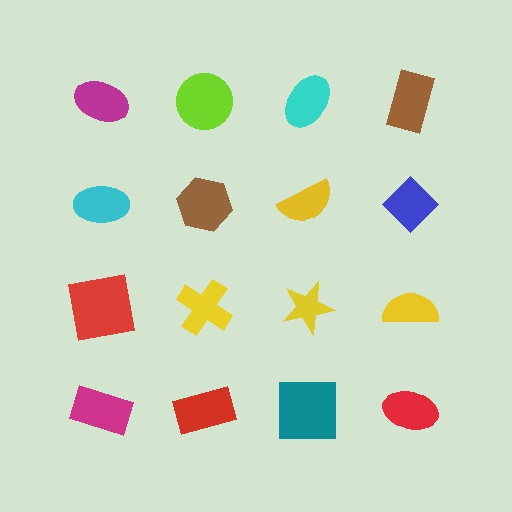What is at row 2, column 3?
A yellow semicircle.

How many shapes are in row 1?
4 shapes.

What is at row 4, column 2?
A red rectangle.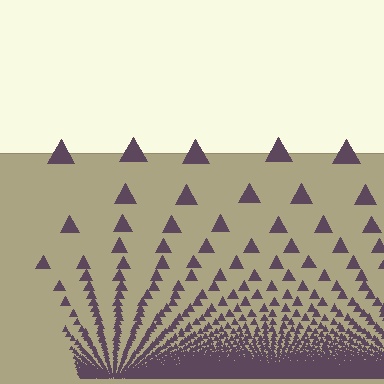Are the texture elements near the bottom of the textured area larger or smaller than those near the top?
Smaller. The gradient is inverted — elements near the bottom are smaller and denser.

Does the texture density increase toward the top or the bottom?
Density increases toward the bottom.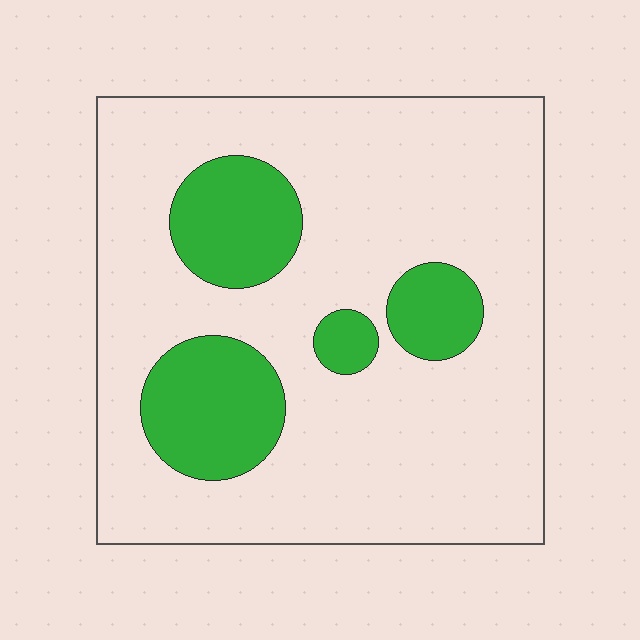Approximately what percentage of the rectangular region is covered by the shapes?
Approximately 20%.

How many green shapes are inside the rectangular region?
4.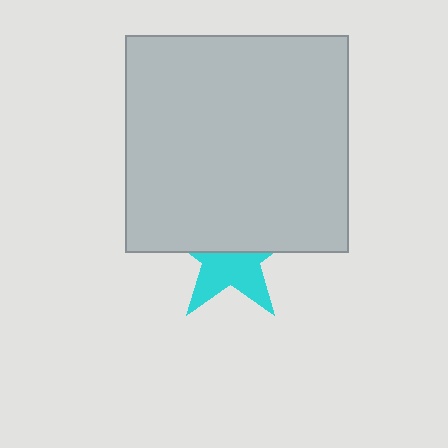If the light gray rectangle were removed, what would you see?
You would see the complete cyan star.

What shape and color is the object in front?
The object in front is a light gray rectangle.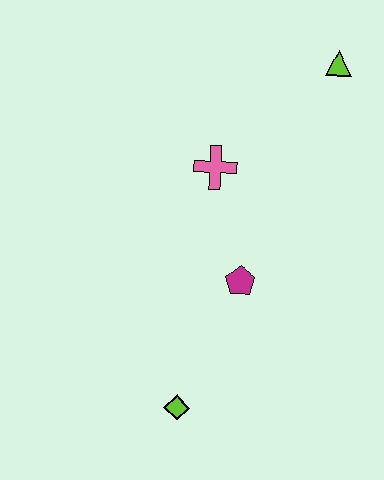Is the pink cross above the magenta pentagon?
Yes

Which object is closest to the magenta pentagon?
The pink cross is closest to the magenta pentagon.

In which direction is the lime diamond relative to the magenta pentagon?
The lime diamond is below the magenta pentagon.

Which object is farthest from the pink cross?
The lime diamond is farthest from the pink cross.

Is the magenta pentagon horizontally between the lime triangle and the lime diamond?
Yes